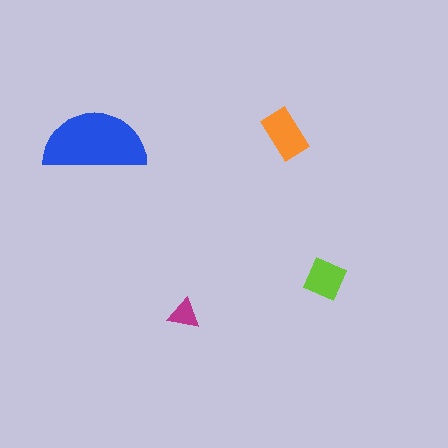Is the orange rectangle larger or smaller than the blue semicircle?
Smaller.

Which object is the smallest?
The magenta triangle.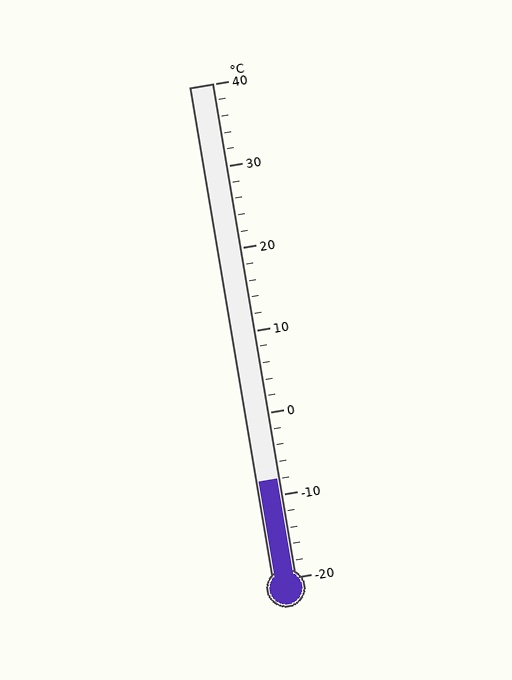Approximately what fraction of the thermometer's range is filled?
The thermometer is filled to approximately 20% of its range.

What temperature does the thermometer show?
The thermometer shows approximately -8°C.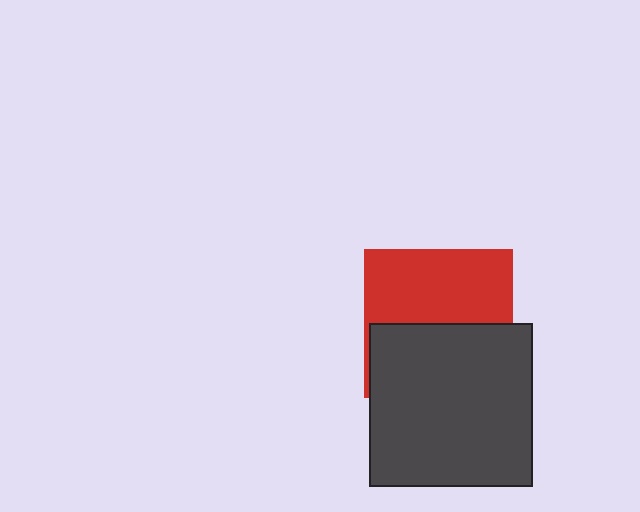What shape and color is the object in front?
The object in front is a dark gray square.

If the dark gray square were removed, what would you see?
You would see the complete red square.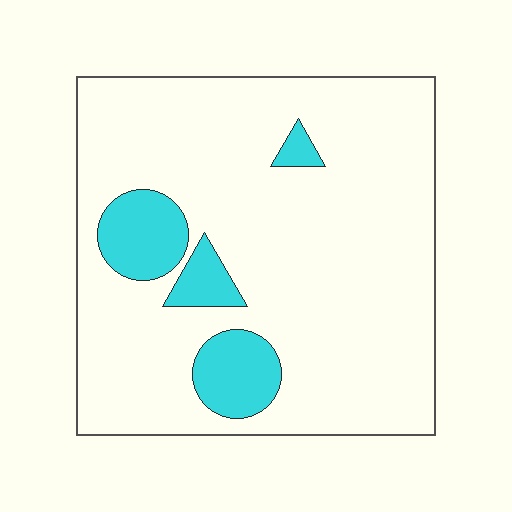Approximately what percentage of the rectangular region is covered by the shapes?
Approximately 15%.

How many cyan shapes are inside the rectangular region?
4.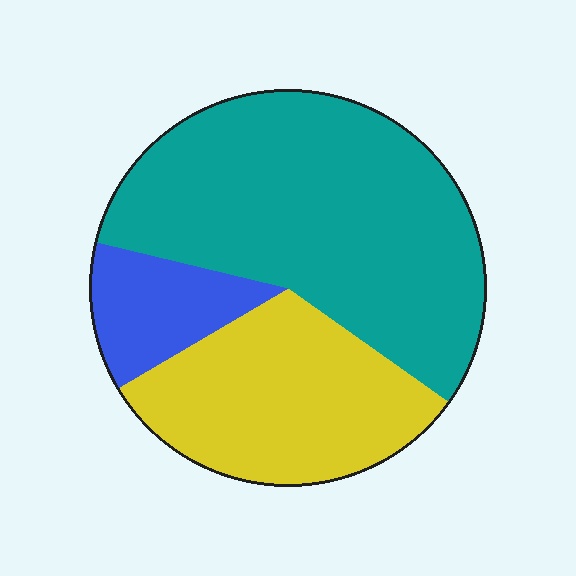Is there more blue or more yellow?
Yellow.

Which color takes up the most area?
Teal, at roughly 55%.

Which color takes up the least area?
Blue, at roughly 10%.